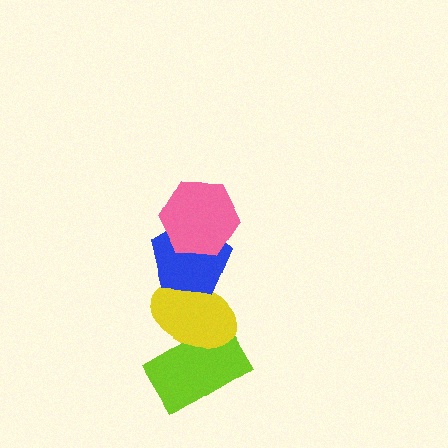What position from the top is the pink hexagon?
The pink hexagon is 1st from the top.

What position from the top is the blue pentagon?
The blue pentagon is 2nd from the top.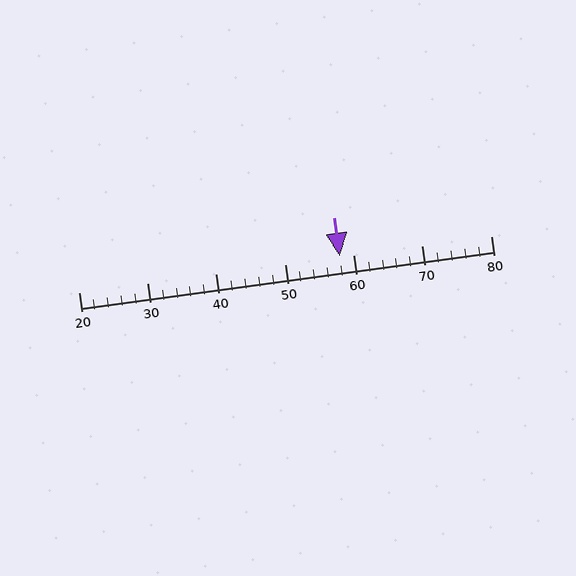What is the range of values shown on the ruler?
The ruler shows values from 20 to 80.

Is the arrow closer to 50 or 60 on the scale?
The arrow is closer to 60.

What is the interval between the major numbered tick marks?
The major tick marks are spaced 10 units apart.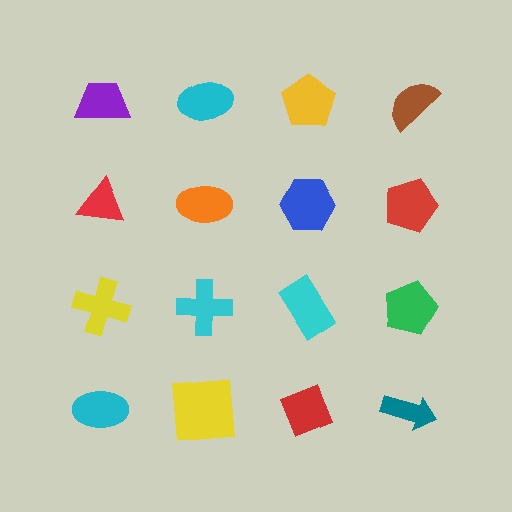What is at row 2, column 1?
A red triangle.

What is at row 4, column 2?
A yellow square.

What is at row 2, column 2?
An orange ellipse.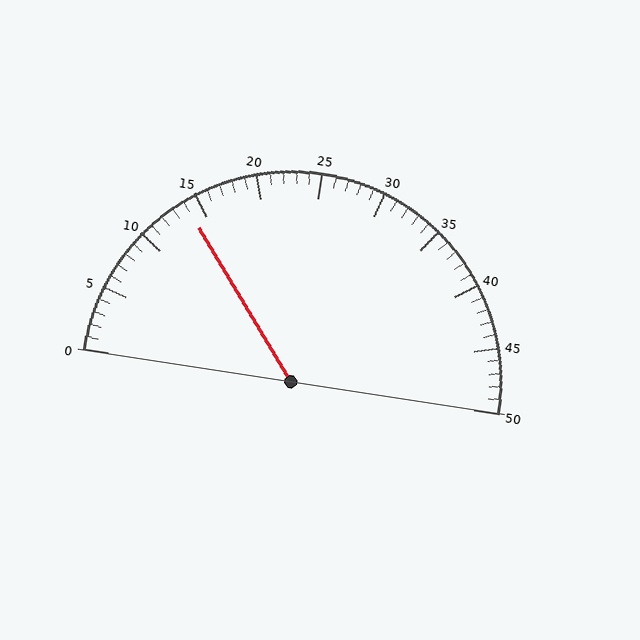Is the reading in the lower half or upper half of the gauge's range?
The reading is in the lower half of the range (0 to 50).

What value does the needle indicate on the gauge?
The needle indicates approximately 14.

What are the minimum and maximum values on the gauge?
The gauge ranges from 0 to 50.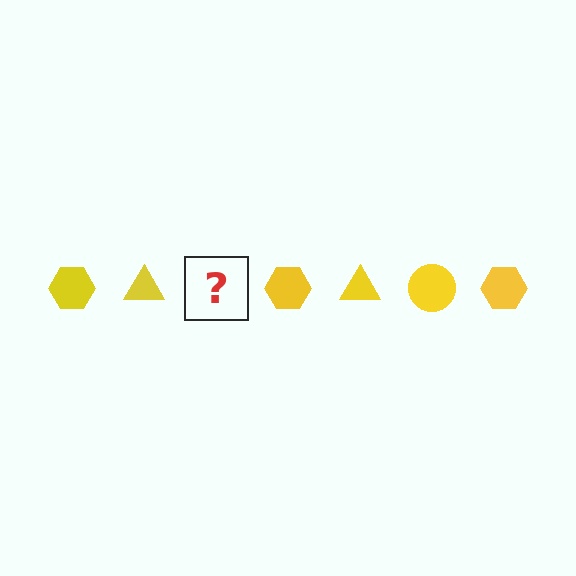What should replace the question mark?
The question mark should be replaced with a yellow circle.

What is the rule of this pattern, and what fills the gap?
The rule is that the pattern cycles through hexagon, triangle, circle shapes in yellow. The gap should be filled with a yellow circle.